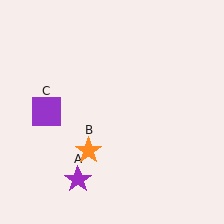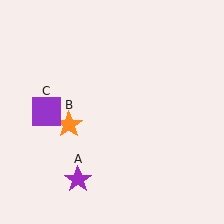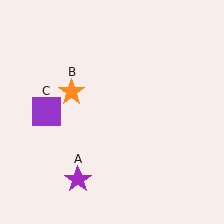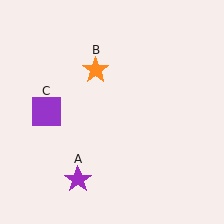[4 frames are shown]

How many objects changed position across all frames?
1 object changed position: orange star (object B).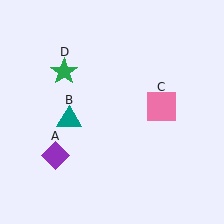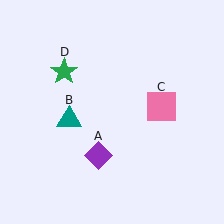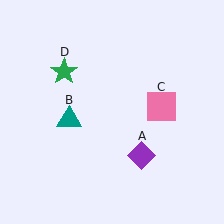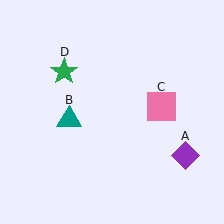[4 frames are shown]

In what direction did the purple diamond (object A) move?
The purple diamond (object A) moved right.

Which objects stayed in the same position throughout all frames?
Teal triangle (object B) and pink square (object C) and green star (object D) remained stationary.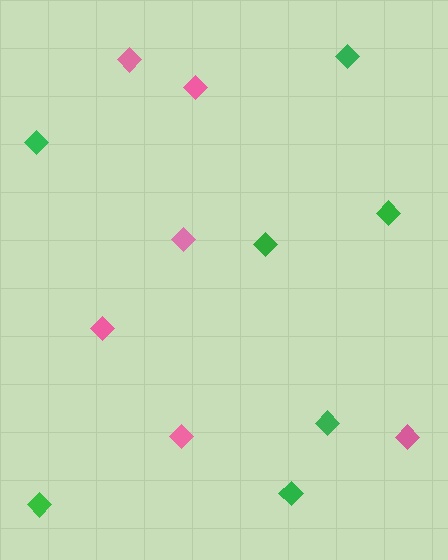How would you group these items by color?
There are 2 groups: one group of pink diamonds (6) and one group of green diamonds (7).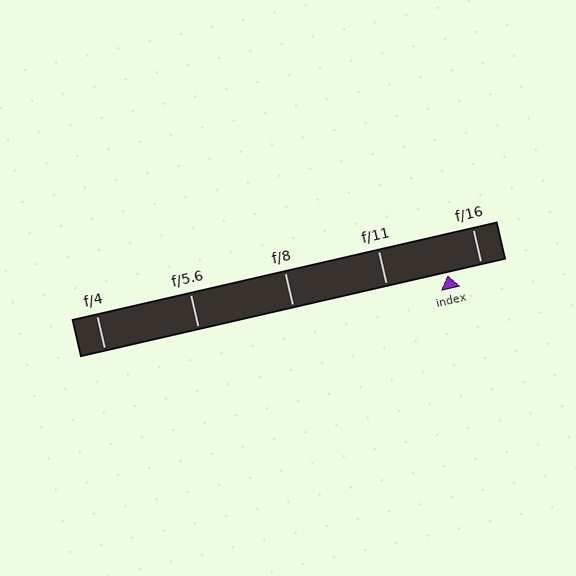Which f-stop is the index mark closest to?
The index mark is closest to f/16.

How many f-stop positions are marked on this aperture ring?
There are 5 f-stop positions marked.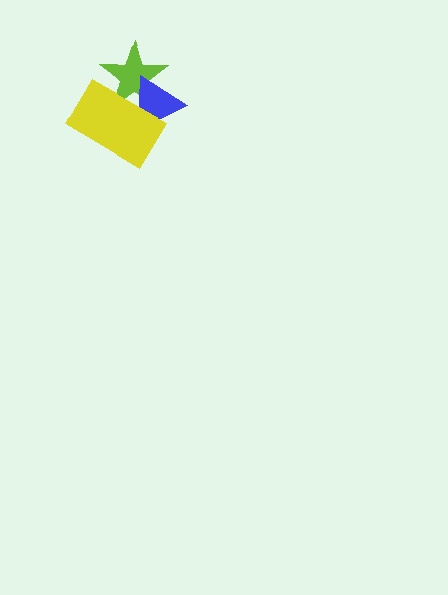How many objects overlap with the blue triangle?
2 objects overlap with the blue triangle.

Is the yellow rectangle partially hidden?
No, no other shape covers it.